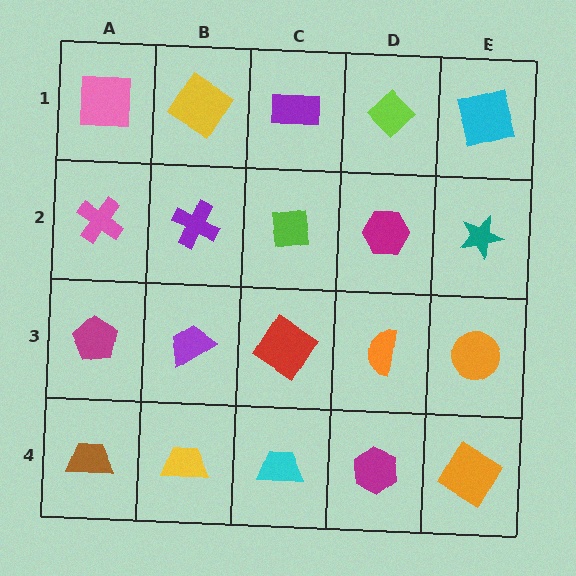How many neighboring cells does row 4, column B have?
3.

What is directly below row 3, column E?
An orange diamond.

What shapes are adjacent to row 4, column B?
A purple trapezoid (row 3, column B), a brown trapezoid (row 4, column A), a cyan trapezoid (row 4, column C).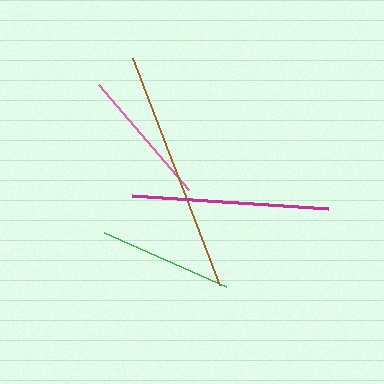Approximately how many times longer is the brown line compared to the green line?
The brown line is approximately 1.8 times the length of the green line.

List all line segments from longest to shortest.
From longest to shortest: brown, magenta, pink, green.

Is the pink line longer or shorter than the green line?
The pink line is longer than the green line.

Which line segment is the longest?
The brown line is the longest at approximately 243 pixels.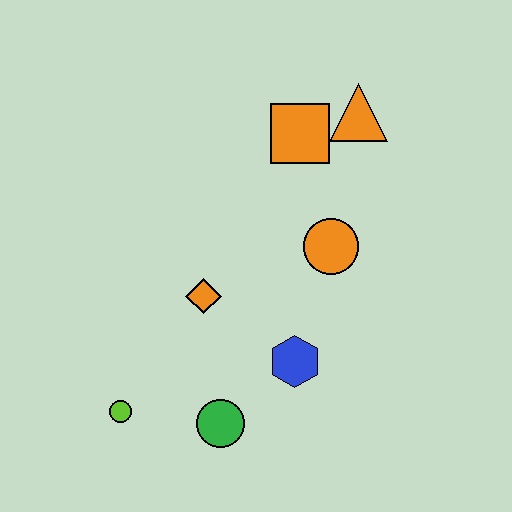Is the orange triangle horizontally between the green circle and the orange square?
No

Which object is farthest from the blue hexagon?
The orange triangle is farthest from the blue hexagon.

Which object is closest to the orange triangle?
The orange square is closest to the orange triangle.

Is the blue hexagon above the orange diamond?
No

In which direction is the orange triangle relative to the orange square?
The orange triangle is to the right of the orange square.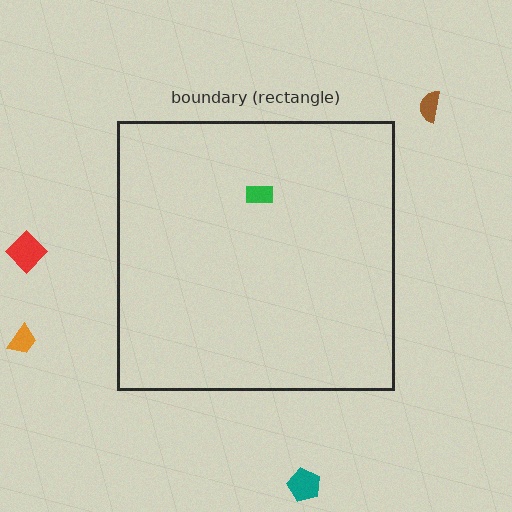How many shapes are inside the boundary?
1 inside, 4 outside.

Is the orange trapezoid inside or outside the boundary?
Outside.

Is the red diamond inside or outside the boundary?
Outside.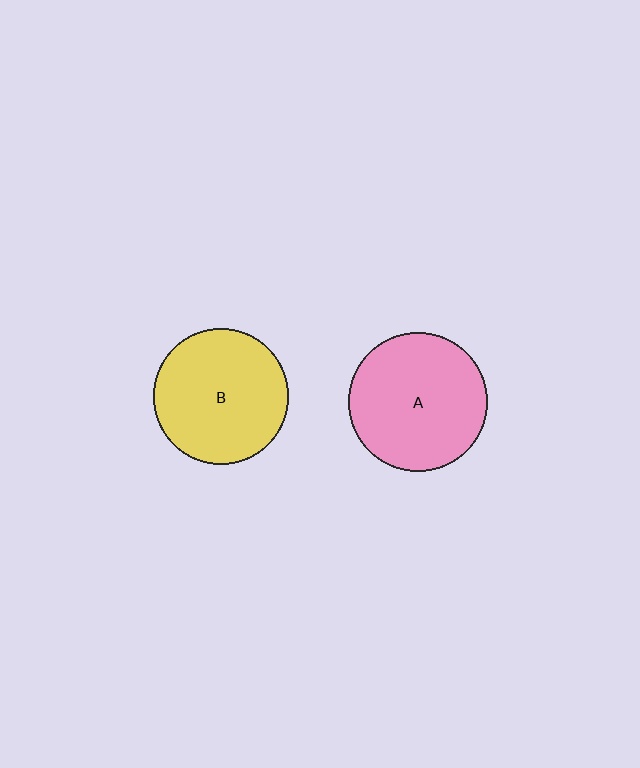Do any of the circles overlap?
No, none of the circles overlap.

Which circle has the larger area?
Circle A (pink).